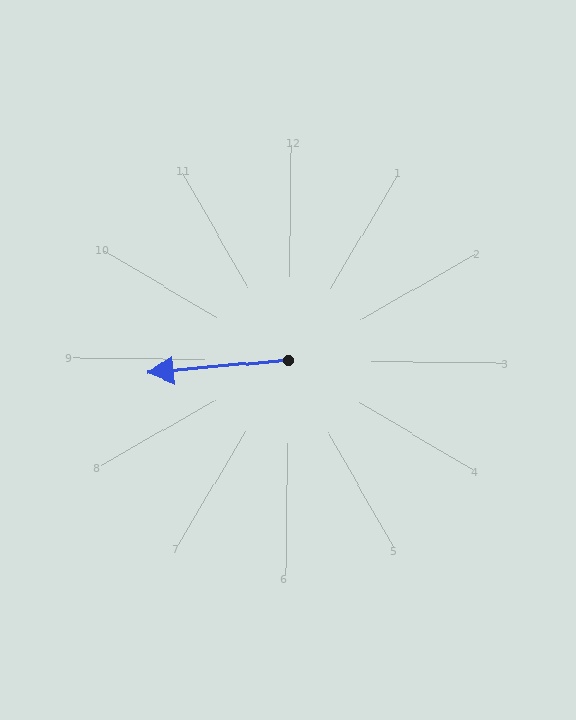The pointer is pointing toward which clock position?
Roughly 9 o'clock.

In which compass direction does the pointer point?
West.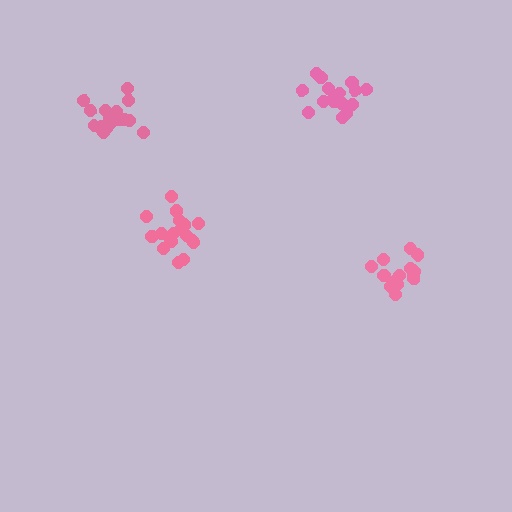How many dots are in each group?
Group 1: 18 dots, Group 2: 17 dots, Group 3: 14 dots, Group 4: 18 dots (67 total).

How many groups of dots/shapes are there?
There are 4 groups.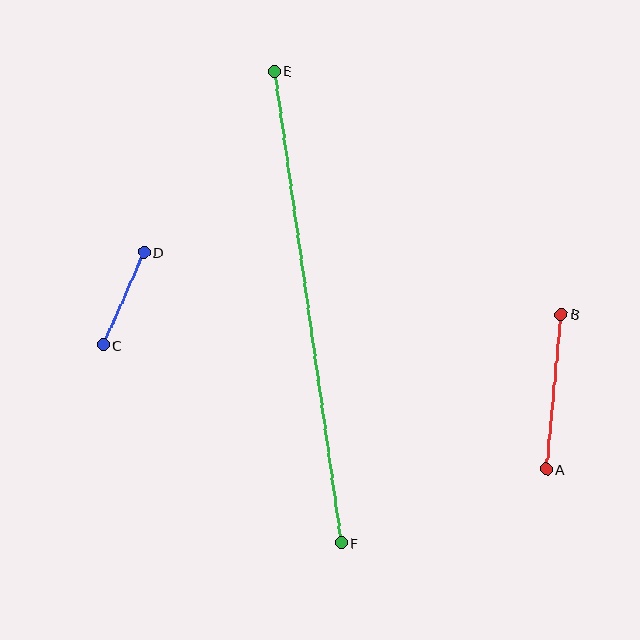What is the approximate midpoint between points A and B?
The midpoint is at approximately (554, 392) pixels.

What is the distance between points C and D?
The distance is approximately 101 pixels.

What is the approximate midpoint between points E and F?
The midpoint is at approximately (308, 307) pixels.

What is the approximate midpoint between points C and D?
The midpoint is at approximately (124, 299) pixels.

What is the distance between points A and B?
The distance is approximately 156 pixels.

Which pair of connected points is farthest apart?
Points E and F are farthest apart.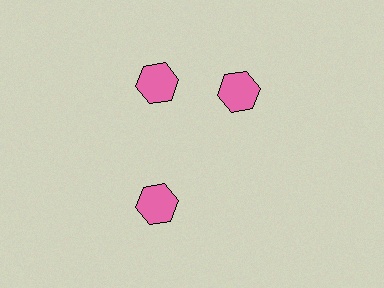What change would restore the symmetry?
The symmetry would be restored by rotating it back into even spacing with its neighbors so that all 3 hexagons sit at equal angles and equal distance from the center.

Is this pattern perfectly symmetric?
No. The 3 pink hexagons are arranged in a ring, but one element near the 3 o'clock position is rotated out of alignment along the ring, breaking the 3-fold rotational symmetry.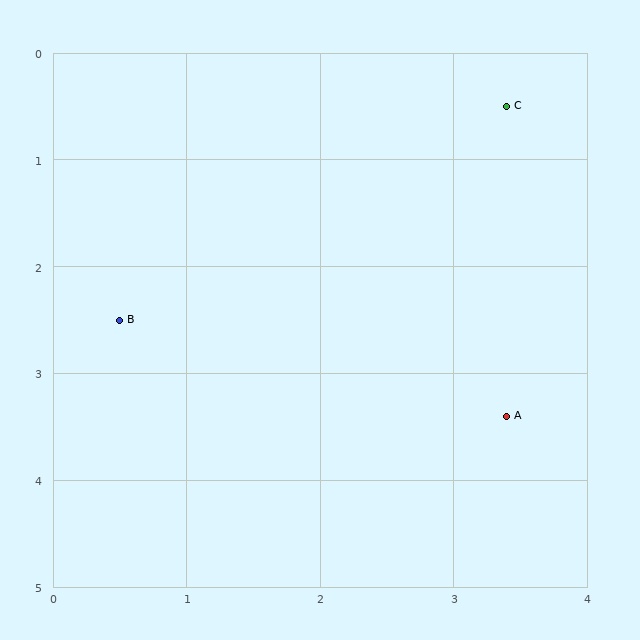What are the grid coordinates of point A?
Point A is at approximately (3.4, 3.4).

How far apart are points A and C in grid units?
Points A and C are about 2.9 grid units apart.